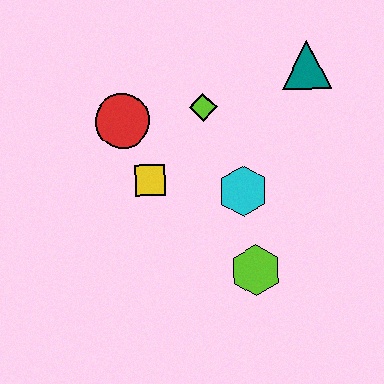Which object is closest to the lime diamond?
The red circle is closest to the lime diamond.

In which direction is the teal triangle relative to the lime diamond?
The teal triangle is to the right of the lime diamond.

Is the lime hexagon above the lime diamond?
No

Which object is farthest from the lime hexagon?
The teal triangle is farthest from the lime hexagon.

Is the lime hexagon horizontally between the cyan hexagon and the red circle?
No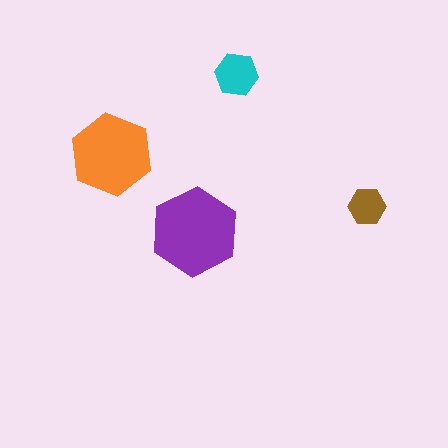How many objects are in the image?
There are 4 objects in the image.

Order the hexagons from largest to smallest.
the purple one, the orange one, the cyan one, the brown one.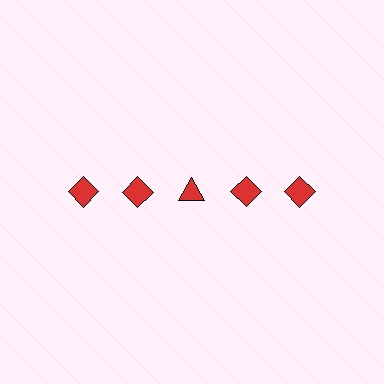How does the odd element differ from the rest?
It has a different shape: triangle instead of diamond.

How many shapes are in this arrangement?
There are 5 shapes arranged in a grid pattern.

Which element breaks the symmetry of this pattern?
The red triangle in the top row, center column breaks the symmetry. All other shapes are red diamonds.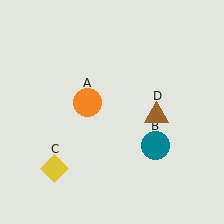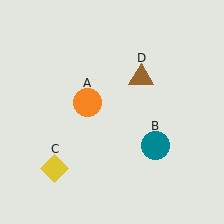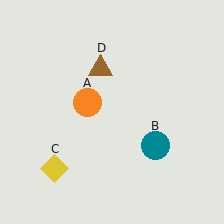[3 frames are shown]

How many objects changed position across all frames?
1 object changed position: brown triangle (object D).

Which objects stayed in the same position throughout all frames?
Orange circle (object A) and teal circle (object B) and yellow diamond (object C) remained stationary.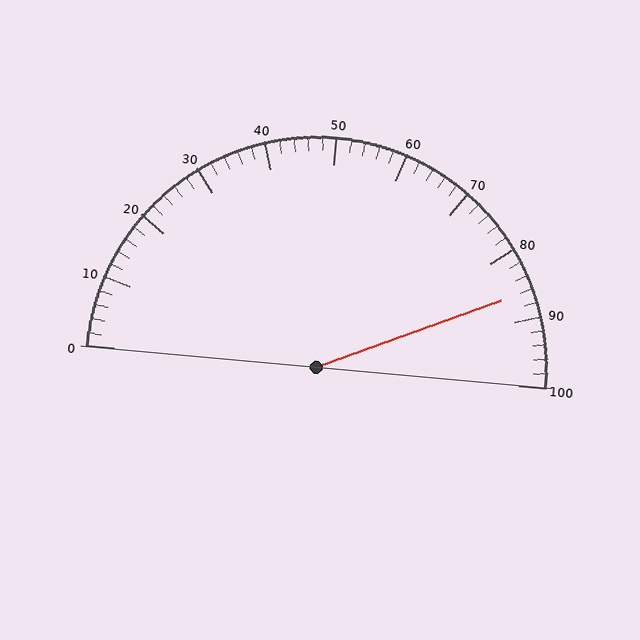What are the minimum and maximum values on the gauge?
The gauge ranges from 0 to 100.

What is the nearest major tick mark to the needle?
The nearest major tick mark is 90.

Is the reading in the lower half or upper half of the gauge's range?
The reading is in the upper half of the range (0 to 100).